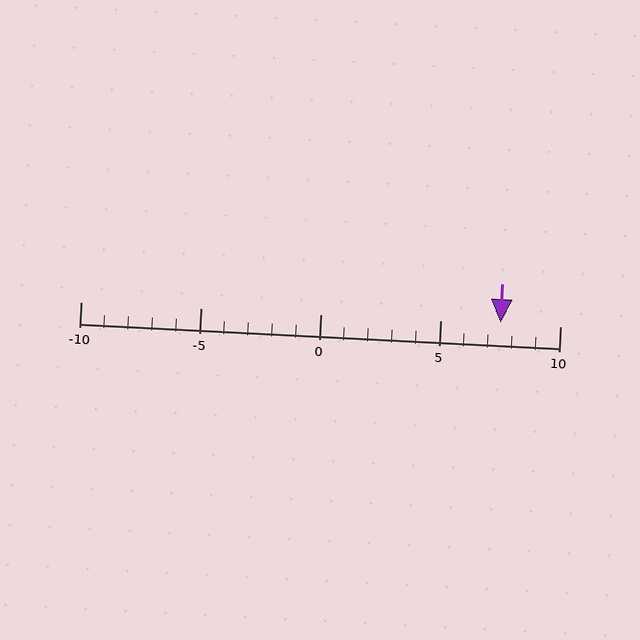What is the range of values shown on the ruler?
The ruler shows values from -10 to 10.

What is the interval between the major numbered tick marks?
The major tick marks are spaced 5 units apart.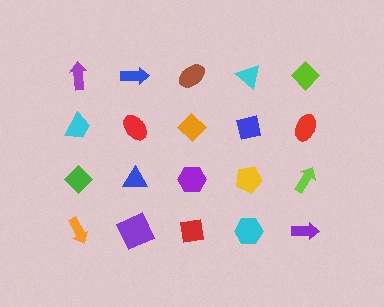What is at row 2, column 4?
A blue square.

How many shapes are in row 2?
5 shapes.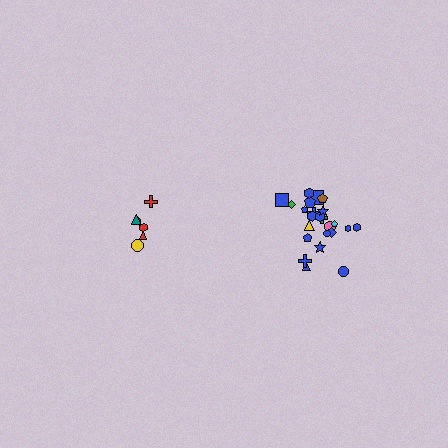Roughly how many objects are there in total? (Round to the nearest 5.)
Roughly 30 objects in total.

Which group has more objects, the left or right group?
The right group.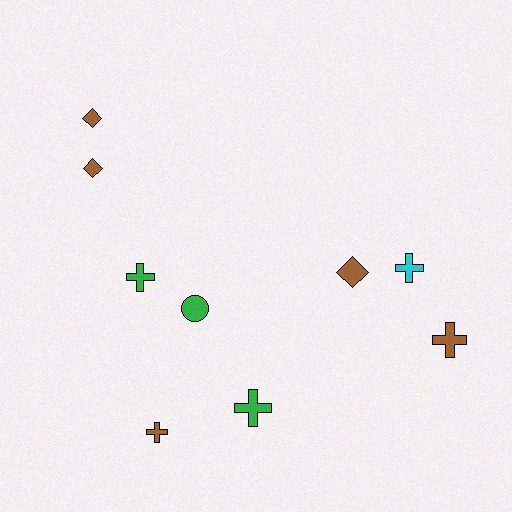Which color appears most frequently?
Brown, with 5 objects.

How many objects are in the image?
There are 9 objects.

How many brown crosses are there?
There are 2 brown crosses.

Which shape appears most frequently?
Cross, with 5 objects.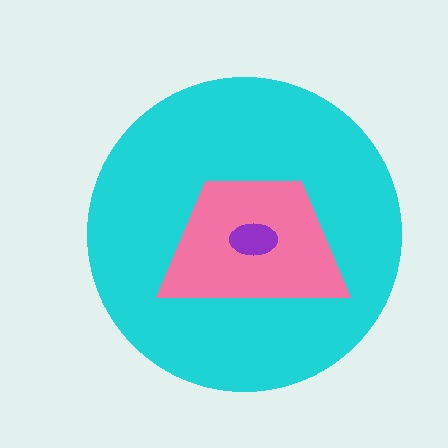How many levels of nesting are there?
3.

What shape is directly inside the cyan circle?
The pink trapezoid.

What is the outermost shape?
The cyan circle.